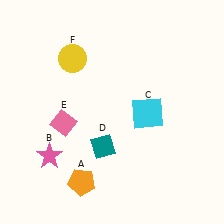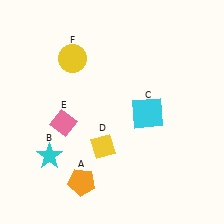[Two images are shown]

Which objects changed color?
B changed from pink to cyan. D changed from teal to yellow.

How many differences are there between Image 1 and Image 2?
There are 2 differences between the two images.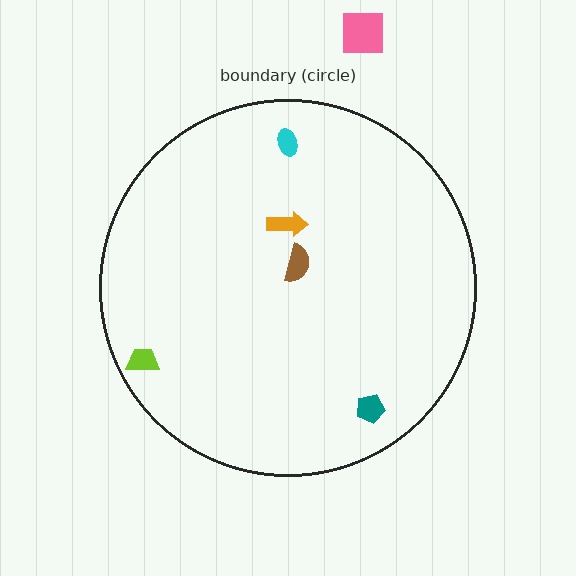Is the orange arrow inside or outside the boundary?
Inside.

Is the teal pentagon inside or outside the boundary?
Inside.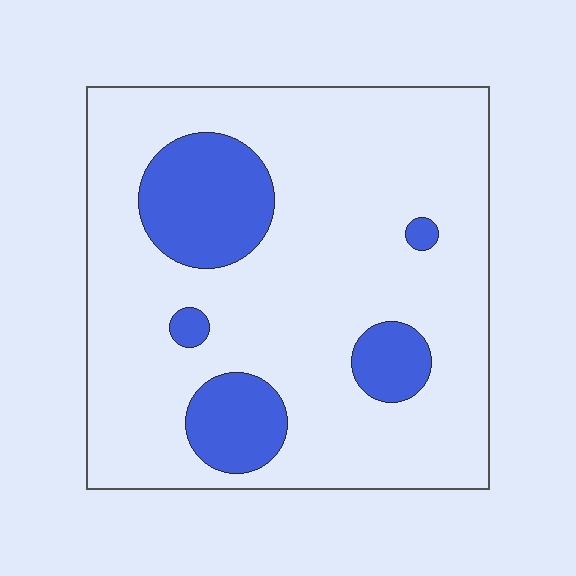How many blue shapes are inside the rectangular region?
5.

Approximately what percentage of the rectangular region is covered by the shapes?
Approximately 20%.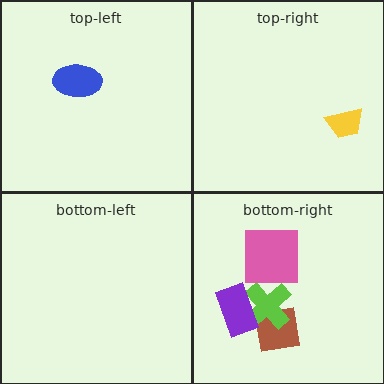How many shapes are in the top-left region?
1.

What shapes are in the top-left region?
The blue ellipse.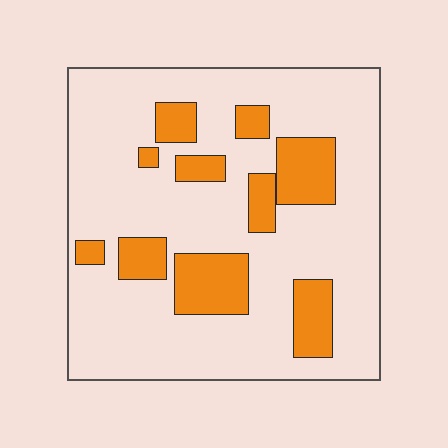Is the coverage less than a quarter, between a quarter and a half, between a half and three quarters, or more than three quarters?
Less than a quarter.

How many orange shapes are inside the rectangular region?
10.